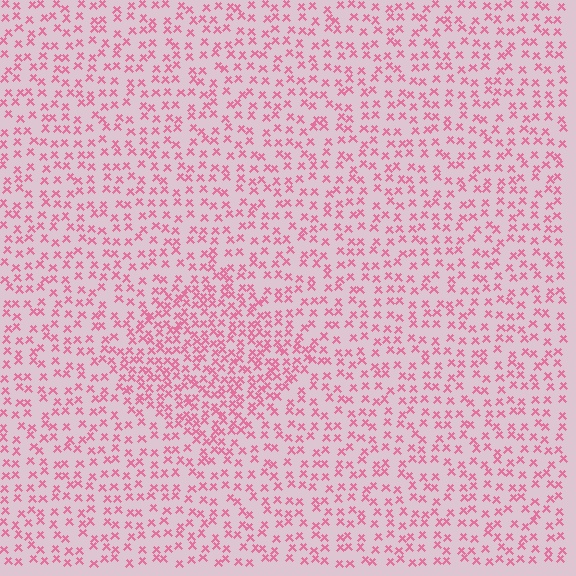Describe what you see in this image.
The image contains small pink elements arranged at two different densities. A diamond-shaped region is visible where the elements are more densely packed than the surrounding area.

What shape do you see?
I see a diamond.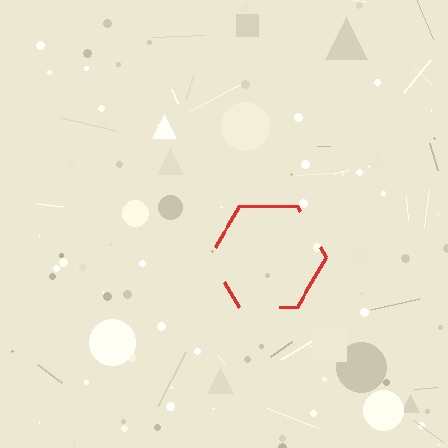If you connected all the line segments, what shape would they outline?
They would outline a hexagon.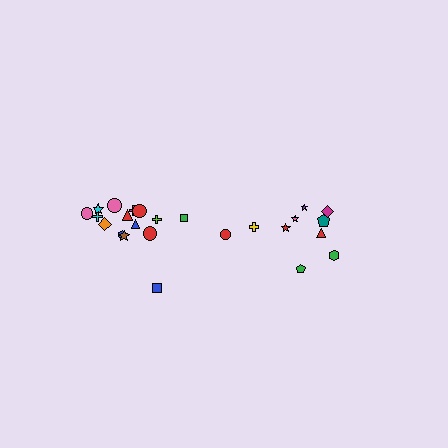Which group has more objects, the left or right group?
The left group.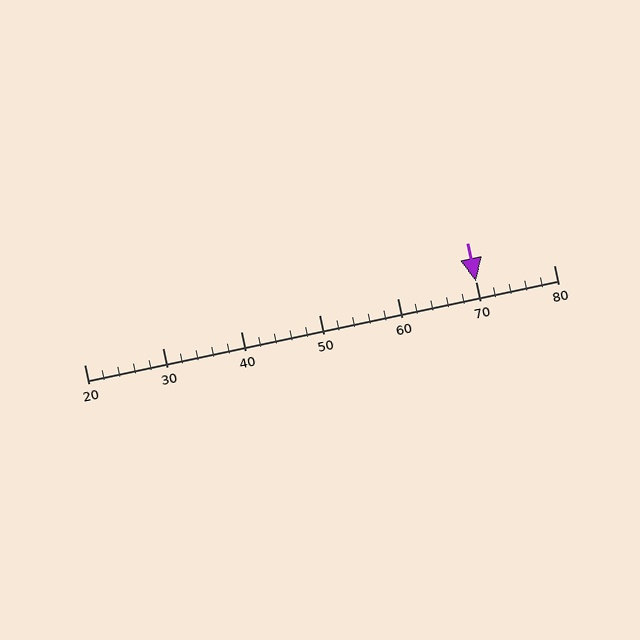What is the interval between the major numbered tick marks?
The major tick marks are spaced 10 units apart.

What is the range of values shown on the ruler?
The ruler shows values from 20 to 80.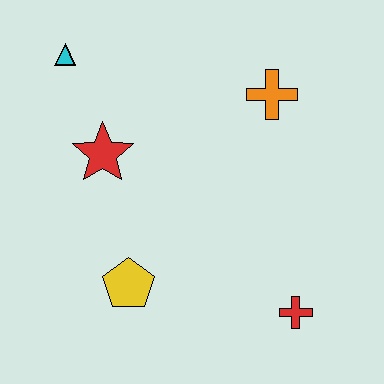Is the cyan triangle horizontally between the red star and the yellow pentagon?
No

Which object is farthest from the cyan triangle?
The red cross is farthest from the cyan triangle.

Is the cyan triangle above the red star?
Yes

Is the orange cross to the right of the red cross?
No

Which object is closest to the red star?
The cyan triangle is closest to the red star.